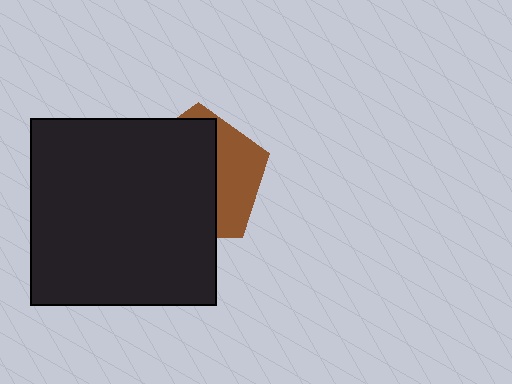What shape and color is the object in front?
The object in front is a black square.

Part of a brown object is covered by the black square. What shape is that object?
It is a pentagon.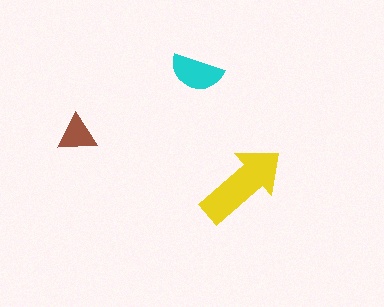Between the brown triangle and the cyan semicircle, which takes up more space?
The cyan semicircle.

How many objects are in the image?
There are 3 objects in the image.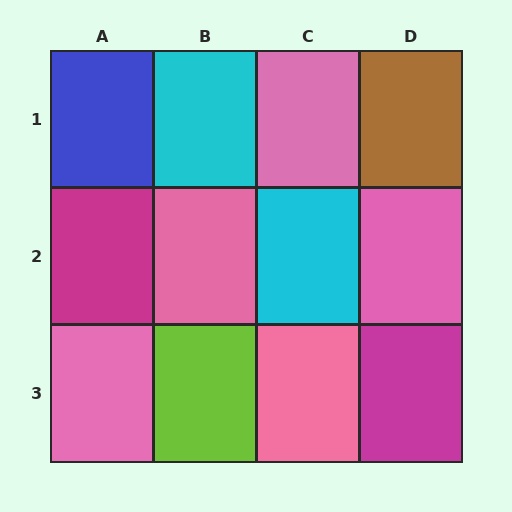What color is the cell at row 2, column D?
Pink.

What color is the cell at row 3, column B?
Lime.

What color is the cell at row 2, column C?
Cyan.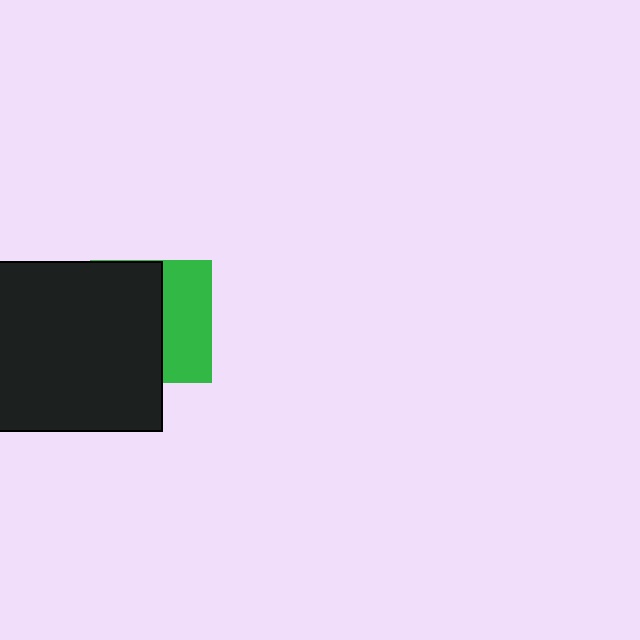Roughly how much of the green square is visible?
A small part of it is visible (roughly 40%).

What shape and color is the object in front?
The object in front is a black square.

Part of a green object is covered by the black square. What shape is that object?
It is a square.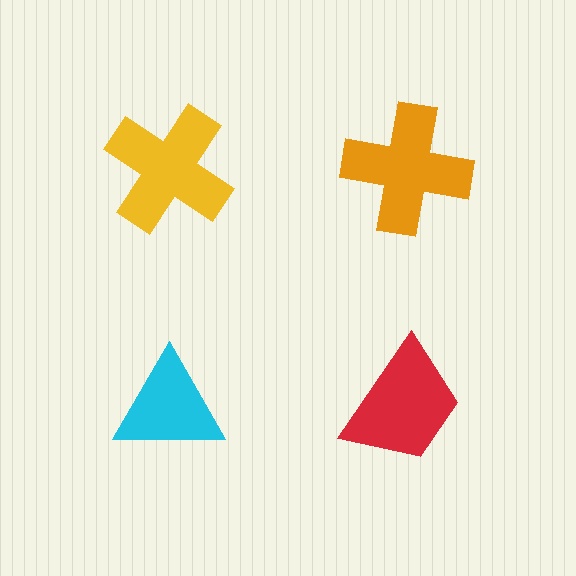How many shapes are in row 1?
2 shapes.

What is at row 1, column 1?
A yellow cross.